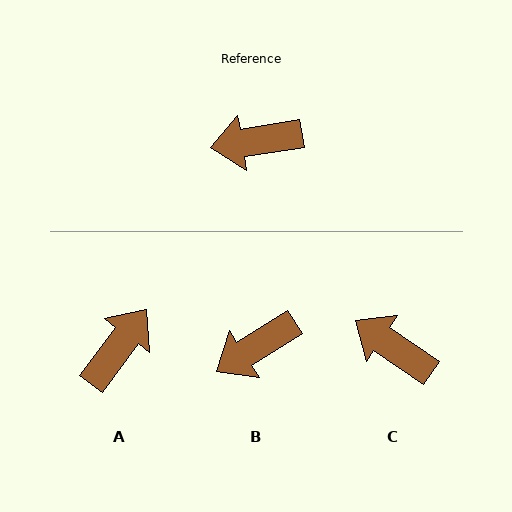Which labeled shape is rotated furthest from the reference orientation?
A, about 136 degrees away.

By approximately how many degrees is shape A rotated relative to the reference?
Approximately 136 degrees clockwise.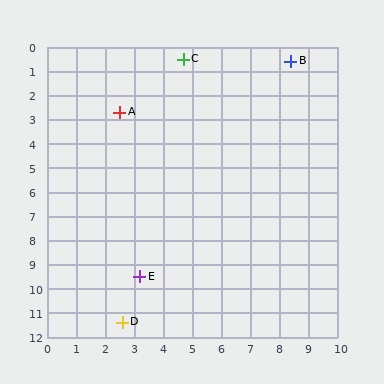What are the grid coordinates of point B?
Point B is at approximately (8.4, 0.6).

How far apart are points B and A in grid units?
Points B and A are about 6.3 grid units apart.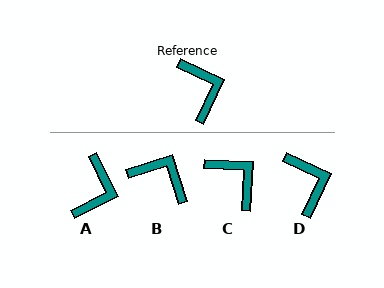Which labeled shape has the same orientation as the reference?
D.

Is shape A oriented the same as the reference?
No, it is off by about 38 degrees.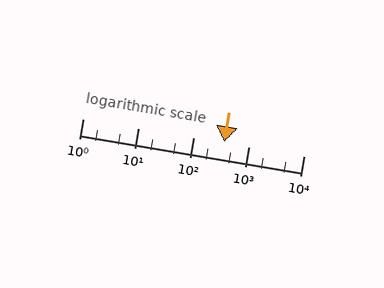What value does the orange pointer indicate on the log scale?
The pointer indicates approximately 360.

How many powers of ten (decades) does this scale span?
The scale spans 4 decades, from 1 to 10000.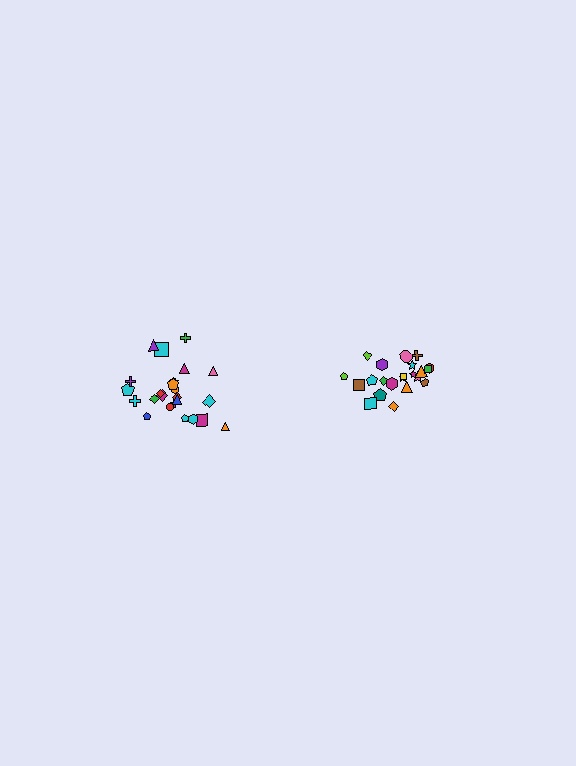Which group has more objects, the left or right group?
The left group.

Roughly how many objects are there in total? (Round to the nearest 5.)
Roughly 45 objects in total.